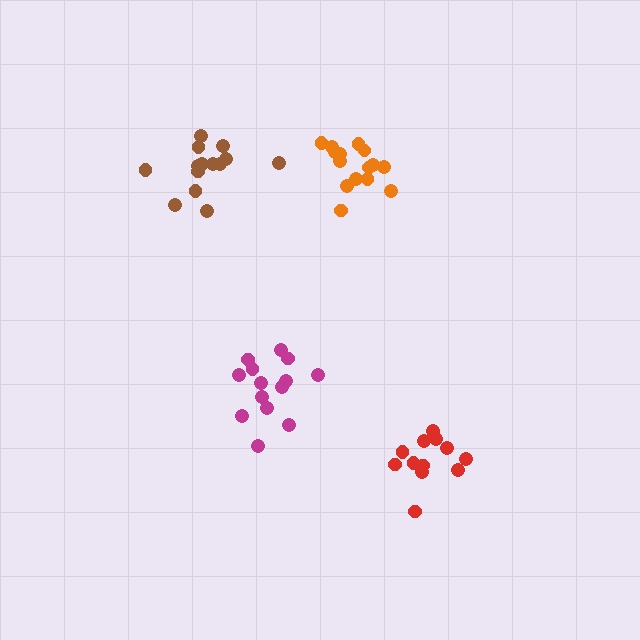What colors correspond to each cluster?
The clusters are colored: orange, brown, red, magenta.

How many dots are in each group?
Group 1: 15 dots, Group 2: 14 dots, Group 3: 12 dots, Group 4: 14 dots (55 total).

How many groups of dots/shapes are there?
There are 4 groups.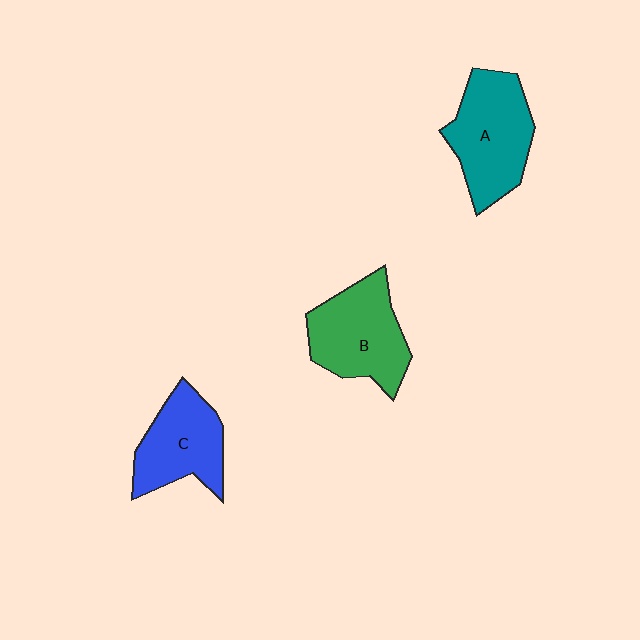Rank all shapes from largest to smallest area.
From largest to smallest: A (teal), B (green), C (blue).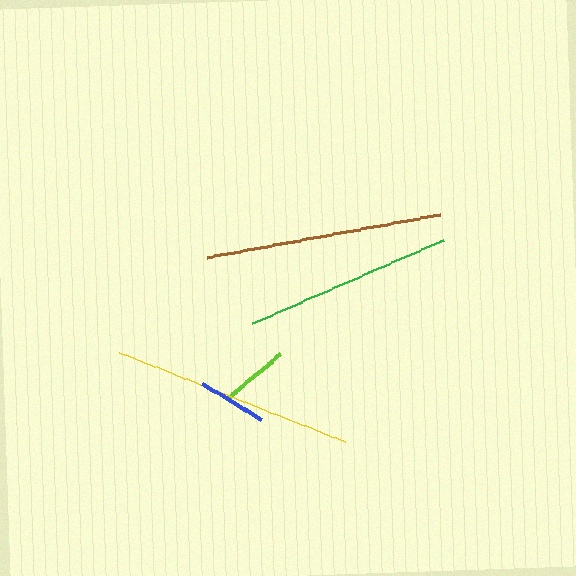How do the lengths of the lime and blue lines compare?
The lime and blue lines are approximately the same length.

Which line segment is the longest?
The yellow line is the longest at approximately 244 pixels.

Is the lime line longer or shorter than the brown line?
The brown line is longer than the lime line.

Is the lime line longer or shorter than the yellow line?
The yellow line is longer than the lime line.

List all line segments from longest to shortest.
From longest to shortest: yellow, brown, green, lime, blue.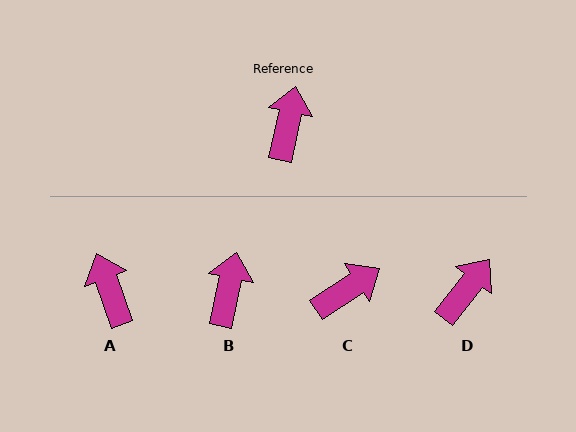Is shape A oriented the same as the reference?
No, it is off by about 32 degrees.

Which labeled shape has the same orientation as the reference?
B.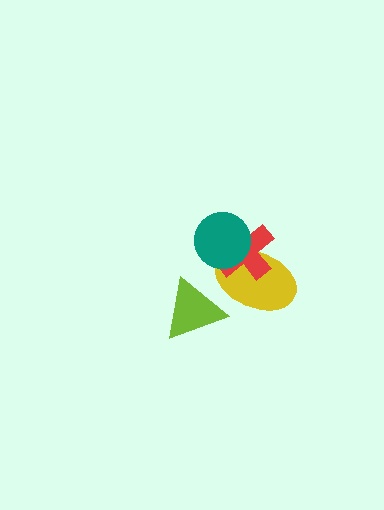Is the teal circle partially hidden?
No, no other shape covers it.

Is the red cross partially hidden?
Yes, it is partially covered by another shape.